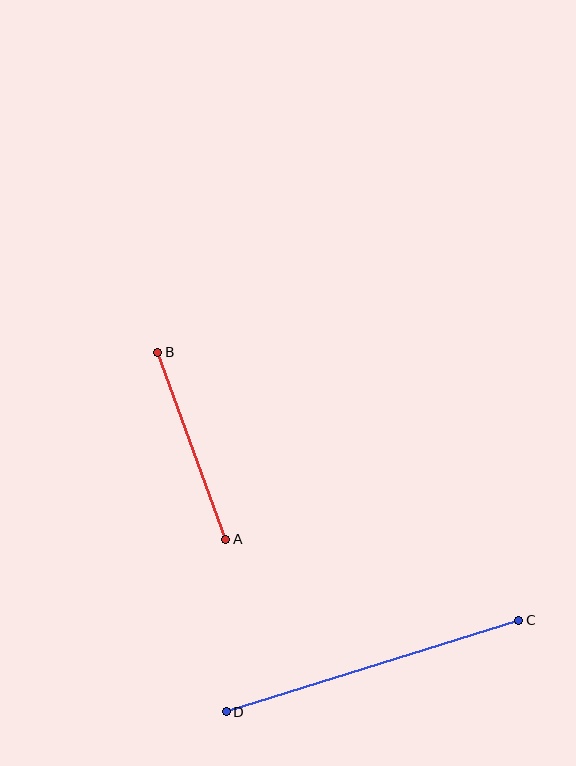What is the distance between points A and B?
The distance is approximately 199 pixels.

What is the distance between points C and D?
The distance is approximately 307 pixels.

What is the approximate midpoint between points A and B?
The midpoint is at approximately (192, 446) pixels.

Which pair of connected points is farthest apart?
Points C and D are farthest apart.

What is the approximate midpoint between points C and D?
The midpoint is at approximately (373, 666) pixels.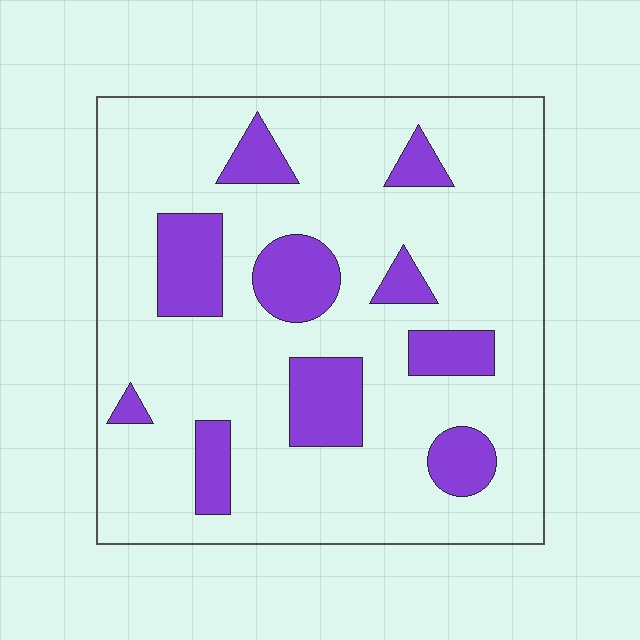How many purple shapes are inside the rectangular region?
10.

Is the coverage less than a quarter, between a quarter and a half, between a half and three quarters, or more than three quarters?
Less than a quarter.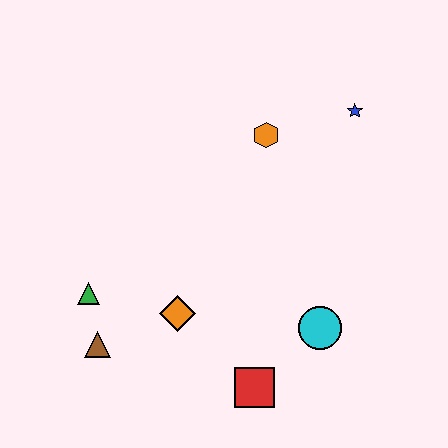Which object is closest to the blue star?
The orange hexagon is closest to the blue star.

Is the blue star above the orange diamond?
Yes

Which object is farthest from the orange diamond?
The blue star is farthest from the orange diamond.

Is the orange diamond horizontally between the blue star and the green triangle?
Yes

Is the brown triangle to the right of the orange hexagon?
No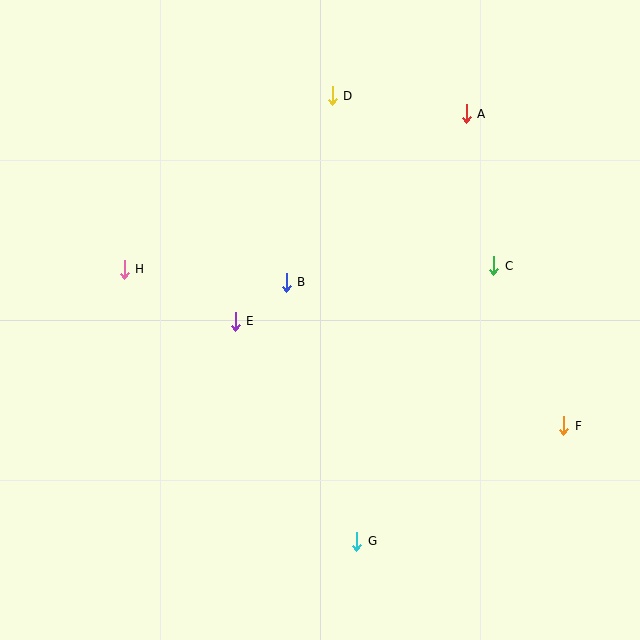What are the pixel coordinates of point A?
Point A is at (466, 114).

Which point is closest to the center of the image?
Point B at (286, 282) is closest to the center.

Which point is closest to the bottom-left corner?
Point G is closest to the bottom-left corner.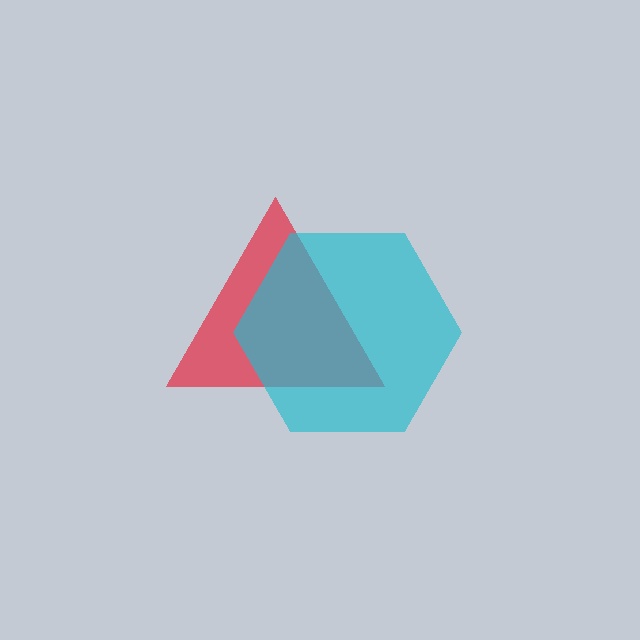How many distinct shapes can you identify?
There are 2 distinct shapes: a red triangle, a cyan hexagon.